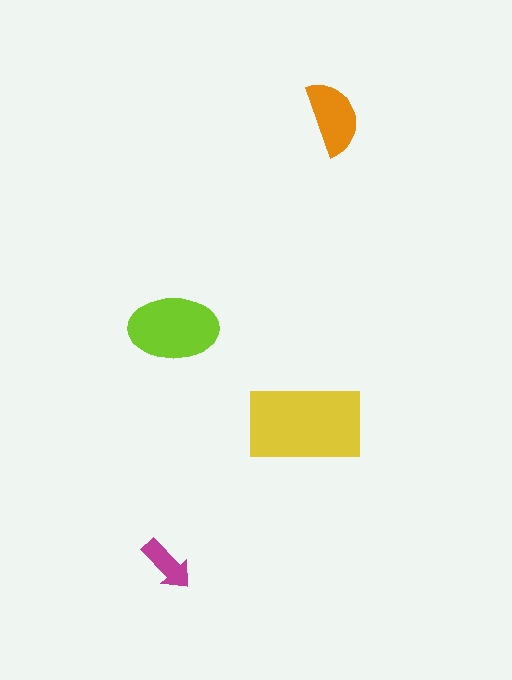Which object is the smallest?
The magenta arrow.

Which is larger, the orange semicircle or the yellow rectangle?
The yellow rectangle.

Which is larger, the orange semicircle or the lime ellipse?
The lime ellipse.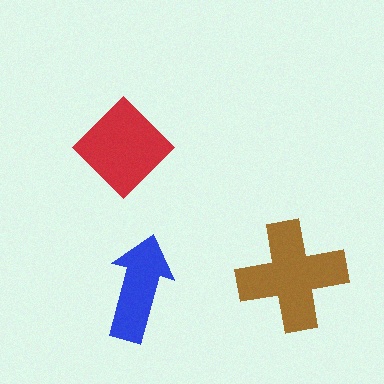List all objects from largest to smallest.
The brown cross, the red diamond, the blue arrow.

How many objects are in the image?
There are 3 objects in the image.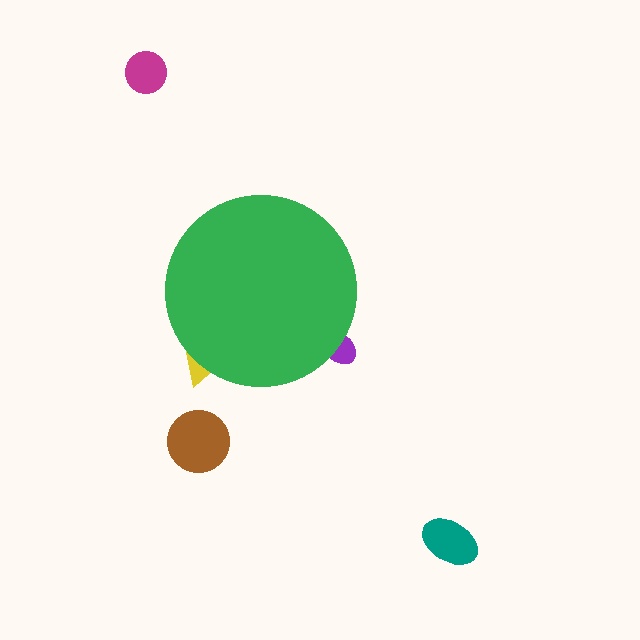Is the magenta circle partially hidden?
No, the magenta circle is fully visible.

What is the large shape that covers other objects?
A green circle.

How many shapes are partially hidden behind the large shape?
2 shapes are partially hidden.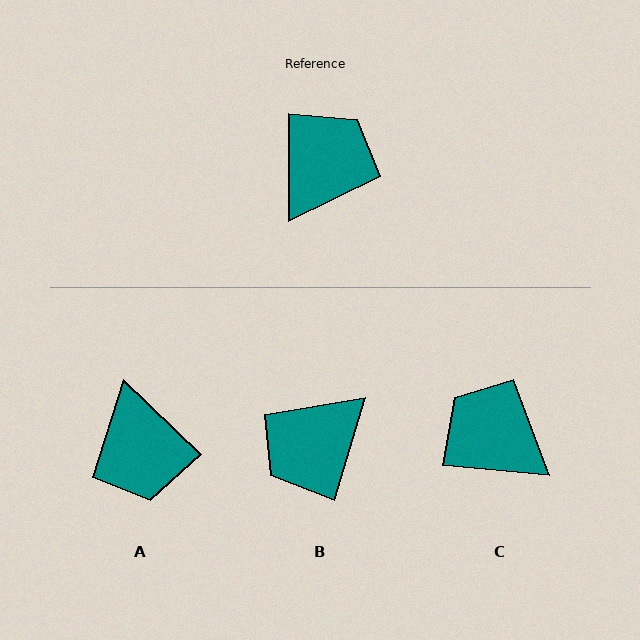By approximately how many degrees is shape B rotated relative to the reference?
Approximately 163 degrees counter-clockwise.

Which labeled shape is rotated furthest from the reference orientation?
B, about 163 degrees away.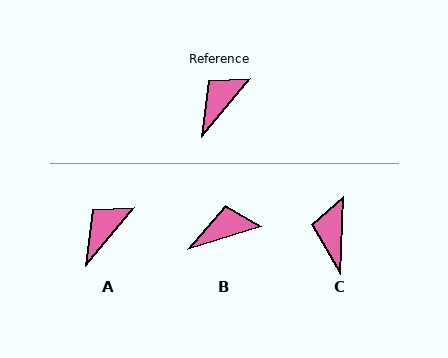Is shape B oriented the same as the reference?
No, it is off by about 33 degrees.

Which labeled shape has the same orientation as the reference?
A.